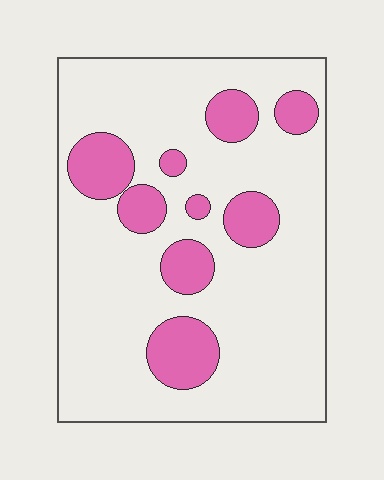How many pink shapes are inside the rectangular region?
9.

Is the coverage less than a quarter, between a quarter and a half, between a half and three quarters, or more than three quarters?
Less than a quarter.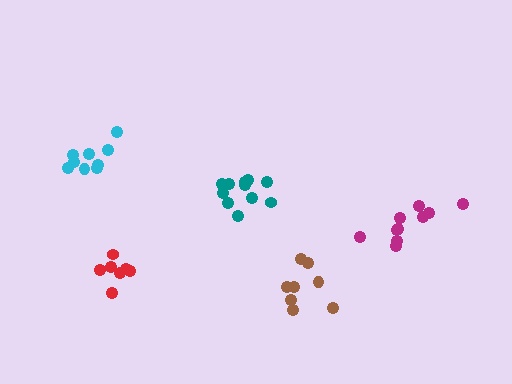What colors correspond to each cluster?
The clusters are colored: magenta, teal, cyan, brown, red.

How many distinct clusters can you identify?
There are 5 distinct clusters.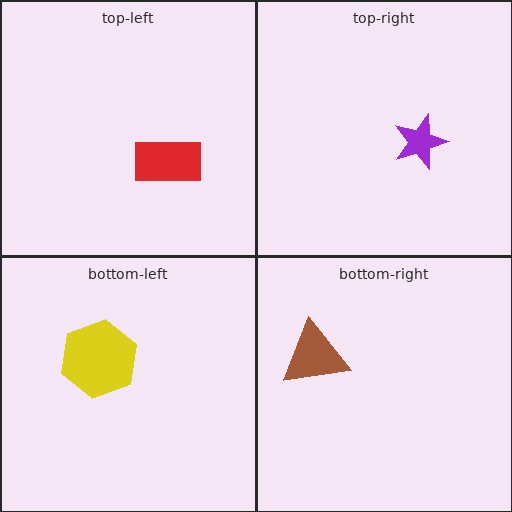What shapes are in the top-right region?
The purple star.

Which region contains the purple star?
The top-right region.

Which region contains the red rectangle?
The top-left region.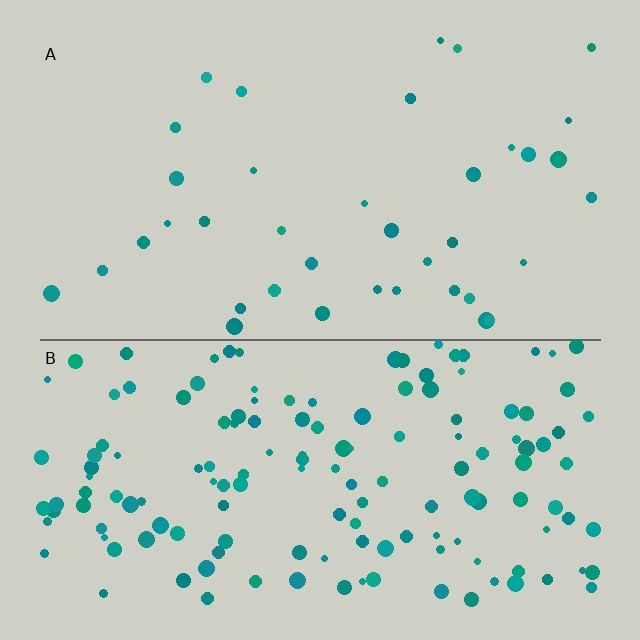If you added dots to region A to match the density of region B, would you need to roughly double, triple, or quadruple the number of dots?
Approximately quadruple.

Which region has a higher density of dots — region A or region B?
B (the bottom).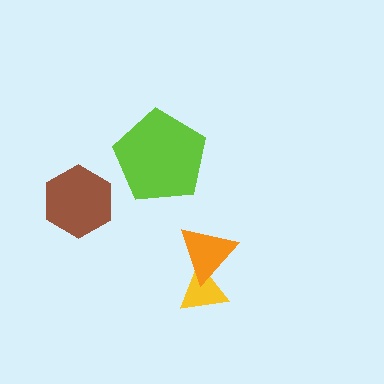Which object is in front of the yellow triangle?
The orange triangle is in front of the yellow triangle.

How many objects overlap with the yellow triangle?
1 object overlaps with the yellow triangle.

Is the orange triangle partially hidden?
No, no other shape covers it.